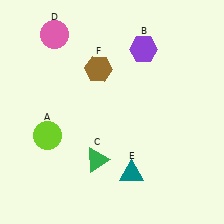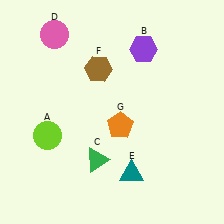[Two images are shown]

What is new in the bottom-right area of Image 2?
An orange pentagon (G) was added in the bottom-right area of Image 2.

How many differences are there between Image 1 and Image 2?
There is 1 difference between the two images.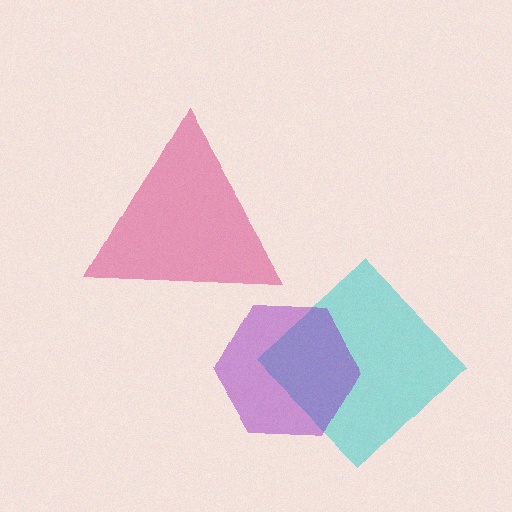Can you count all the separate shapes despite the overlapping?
Yes, there are 3 separate shapes.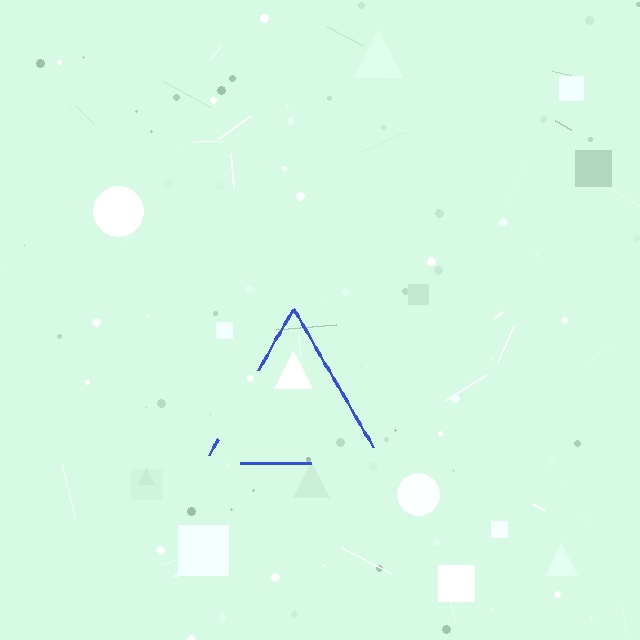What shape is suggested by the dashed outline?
The dashed outline suggests a triangle.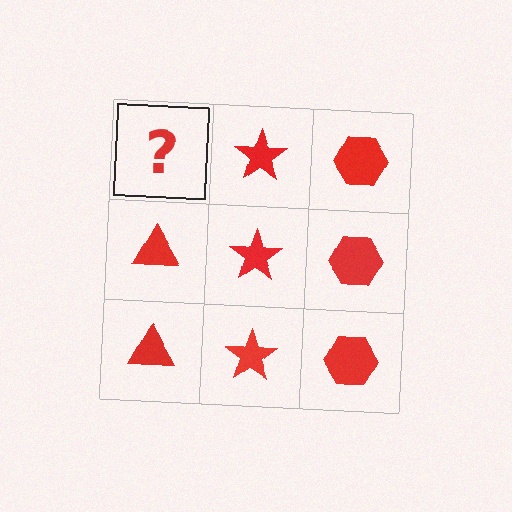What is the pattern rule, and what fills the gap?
The rule is that each column has a consistent shape. The gap should be filled with a red triangle.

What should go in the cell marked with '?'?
The missing cell should contain a red triangle.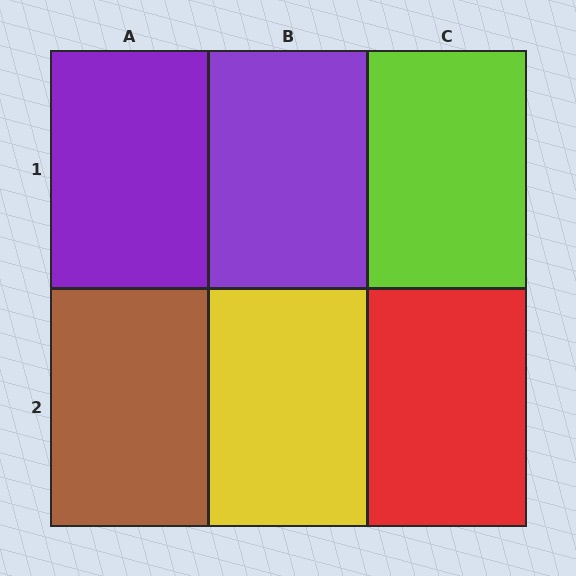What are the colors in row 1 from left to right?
Purple, purple, lime.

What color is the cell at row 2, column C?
Red.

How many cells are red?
1 cell is red.